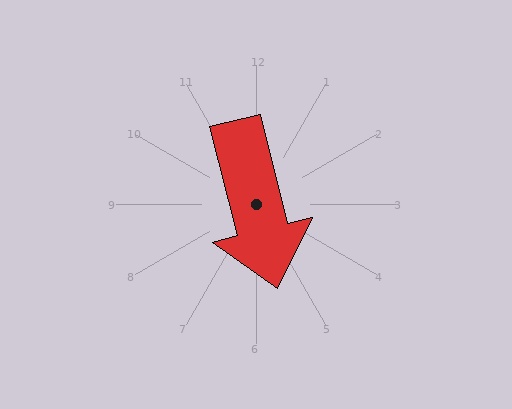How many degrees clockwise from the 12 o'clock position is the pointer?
Approximately 166 degrees.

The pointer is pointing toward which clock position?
Roughly 6 o'clock.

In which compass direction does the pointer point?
South.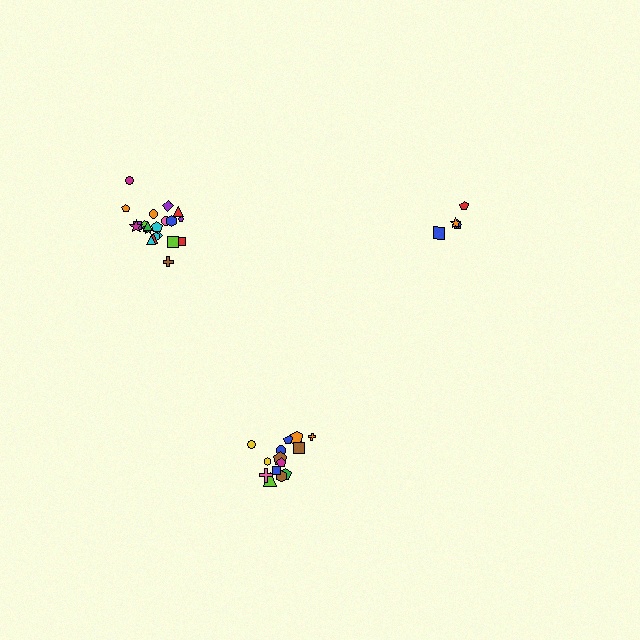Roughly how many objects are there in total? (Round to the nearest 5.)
Roughly 40 objects in total.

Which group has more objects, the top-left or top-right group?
The top-left group.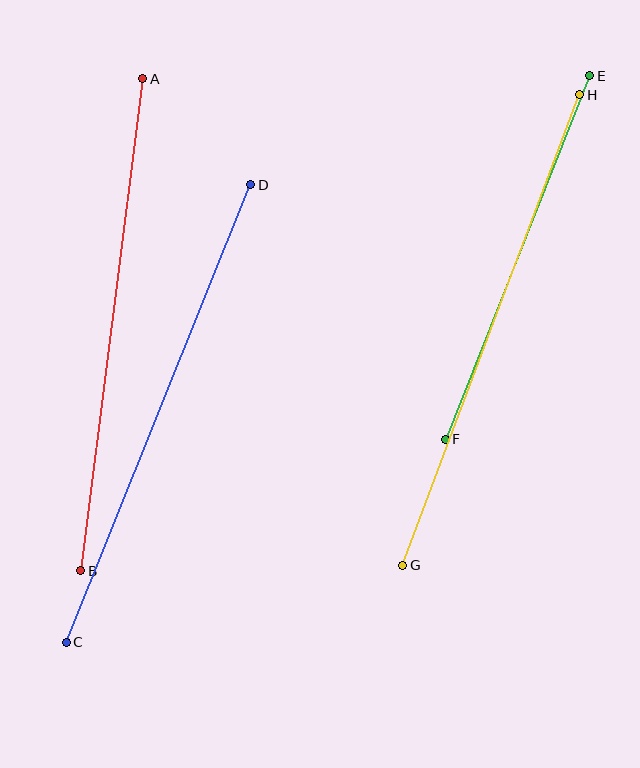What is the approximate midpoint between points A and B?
The midpoint is at approximately (112, 325) pixels.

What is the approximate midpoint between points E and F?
The midpoint is at approximately (517, 258) pixels.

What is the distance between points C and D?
The distance is approximately 493 pixels.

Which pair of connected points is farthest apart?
Points G and H are farthest apart.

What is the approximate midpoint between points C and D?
The midpoint is at approximately (158, 413) pixels.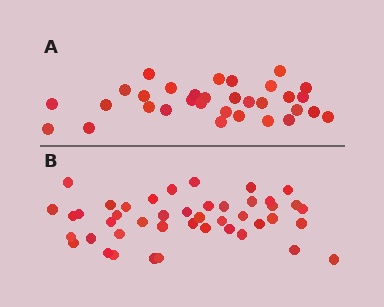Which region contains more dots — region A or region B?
Region B (the bottom region) has more dots.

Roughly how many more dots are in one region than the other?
Region B has roughly 12 or so more dots than region A.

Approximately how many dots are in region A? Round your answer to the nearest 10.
About 30 dots. (The exact count is 32, which rounds to 30.)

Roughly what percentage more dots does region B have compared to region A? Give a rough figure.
About 40% more.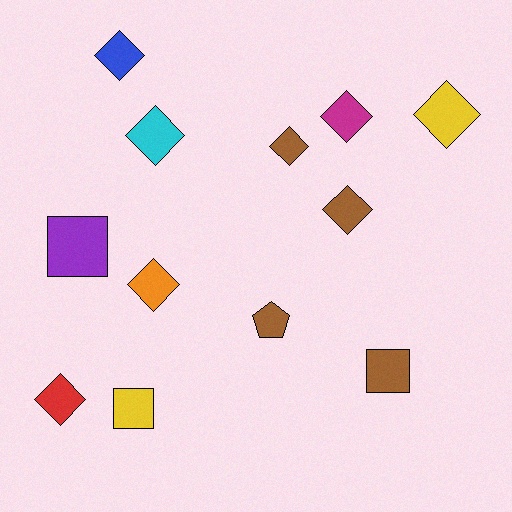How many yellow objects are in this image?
There are 2 yellow objects.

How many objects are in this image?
There are 12 objects.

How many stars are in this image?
There are no stars.